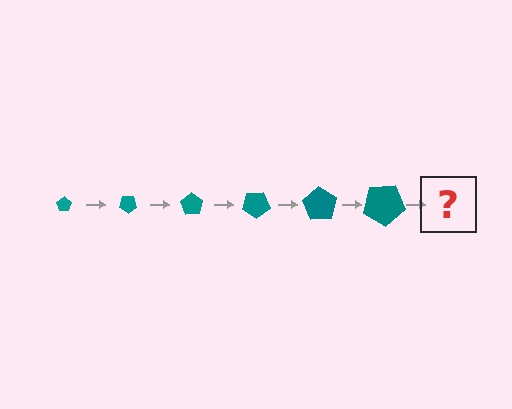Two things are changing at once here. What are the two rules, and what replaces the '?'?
The two rules are that the pentagon grows larger each step and it rotates 35 degrees each step. The '?' should be a pentagon, larger than the previous one and rotated 210 degrees from the start.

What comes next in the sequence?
The next element should be a pentagon, larger than the previous one and rotated 210 degrees from the start.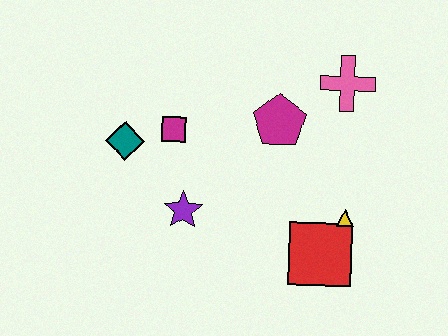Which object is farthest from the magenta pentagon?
The teal diamond is farthest from the magenta pentagon.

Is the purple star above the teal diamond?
No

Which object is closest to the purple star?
The magenta square is closest to the purple star.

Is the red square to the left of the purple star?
No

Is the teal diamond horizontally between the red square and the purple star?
No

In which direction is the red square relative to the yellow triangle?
The red square is below the yellow triangle.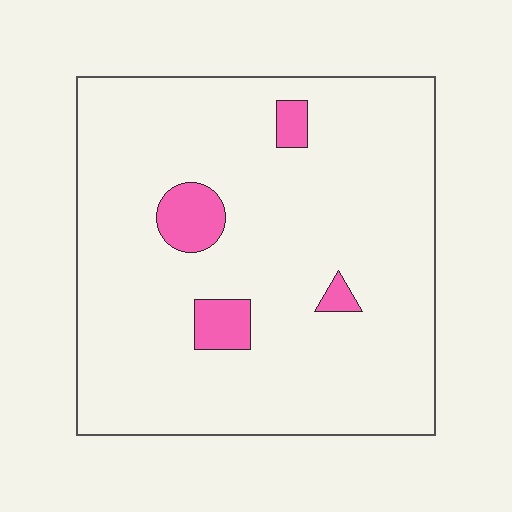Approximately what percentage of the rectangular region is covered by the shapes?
Approximately 5%.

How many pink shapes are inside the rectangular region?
4.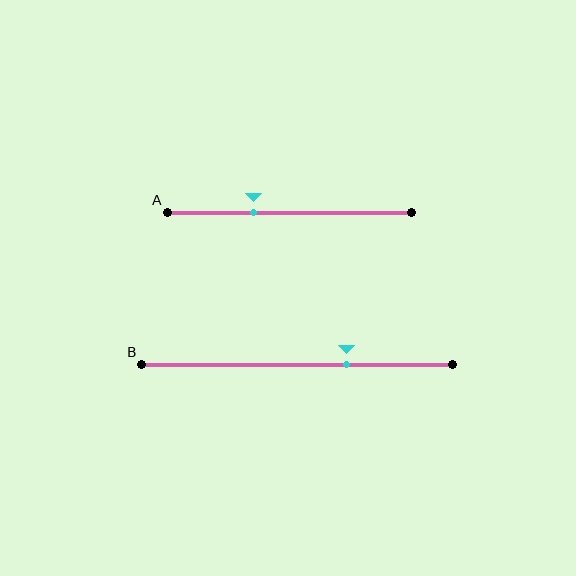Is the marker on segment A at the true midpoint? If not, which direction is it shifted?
No, the marker on segment A is shifted to the left by about 15% of the segment length.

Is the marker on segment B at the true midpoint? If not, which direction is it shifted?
No, the marker on segment B is shifted to the right by about 16% of the segment length.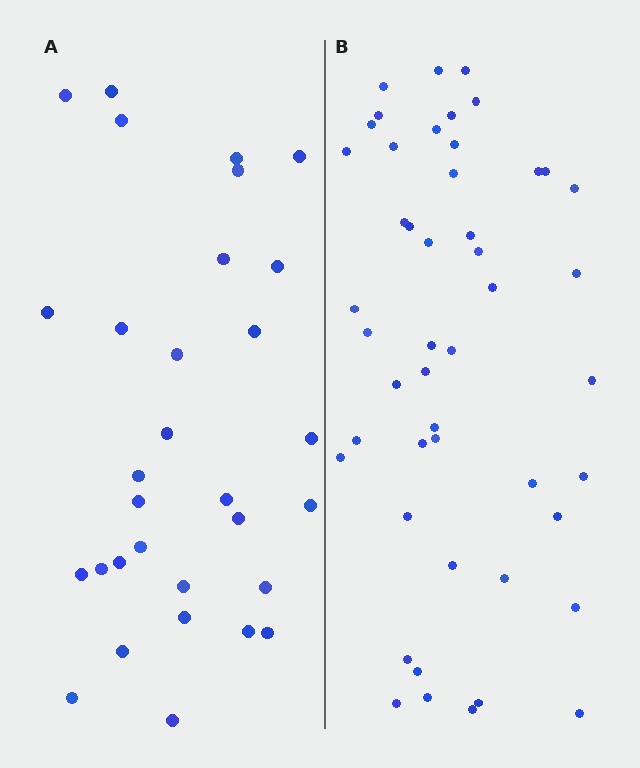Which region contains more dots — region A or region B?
Region B (the right region) has more dots.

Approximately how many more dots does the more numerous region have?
Region B has approximately 15 more dots than region A.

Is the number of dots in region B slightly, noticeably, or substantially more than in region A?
Region B has substantially more. The ratio is roughly 1.5 to 1.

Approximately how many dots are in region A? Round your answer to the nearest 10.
About 30 dots. (The exact count is 31, which rounds to 30.)